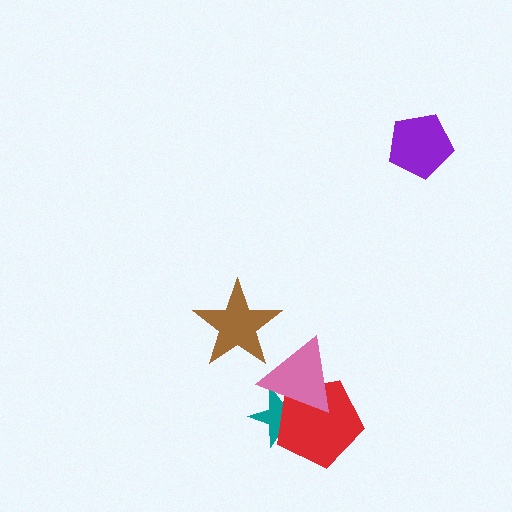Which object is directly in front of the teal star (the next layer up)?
The red pentagon is directly in front of the teal star.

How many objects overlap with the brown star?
1 object overlaps with the brown star.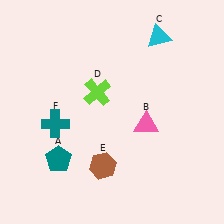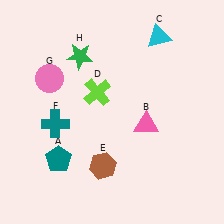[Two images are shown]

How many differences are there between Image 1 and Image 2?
There are 2 differences between the two images.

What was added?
A pink circle (G), a green star (H) were added in Image 2.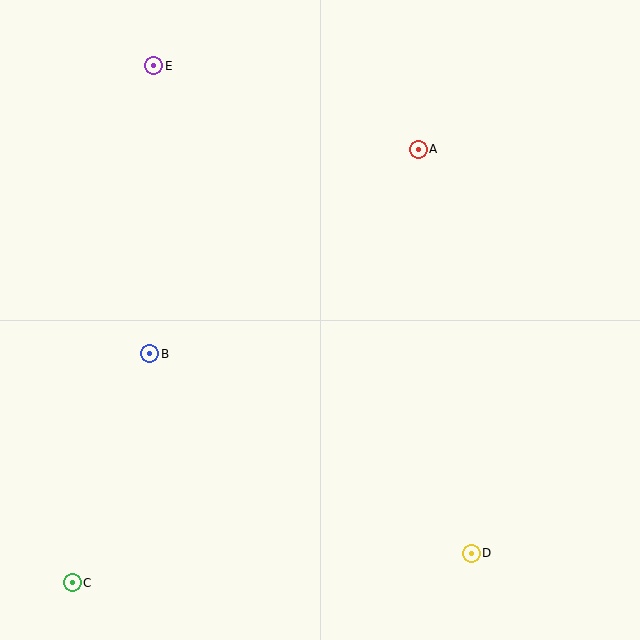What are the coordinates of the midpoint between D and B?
The midpoint between D and B is at (310, 453).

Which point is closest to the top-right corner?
Point A is closest to the top-right corner.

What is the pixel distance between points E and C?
The distance between E and C is 523 pixels.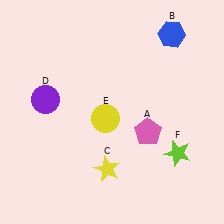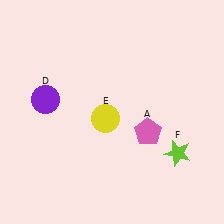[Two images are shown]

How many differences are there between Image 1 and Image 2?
There are 2 differences between the two images.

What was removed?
The yellow star (C), the blue hexagon (B) were removed in Image 2.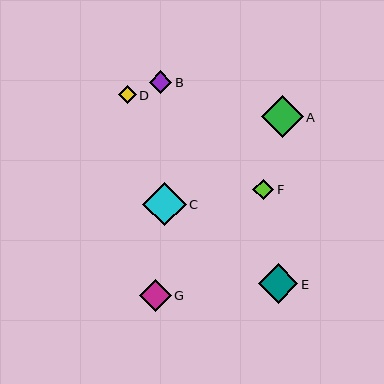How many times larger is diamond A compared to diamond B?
Diamond A is approximately 1.9 times the size of diamond B.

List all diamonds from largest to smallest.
From largest to smallest: C, A, E, G, B, F, D.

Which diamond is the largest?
Diamond C is the largest with a size of approximately 43 pixels.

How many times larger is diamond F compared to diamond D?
Diamond F is approximately 1.2 times the size of diamond D.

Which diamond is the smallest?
Diamond D is the smallest with a size of approximately 18 pixels.